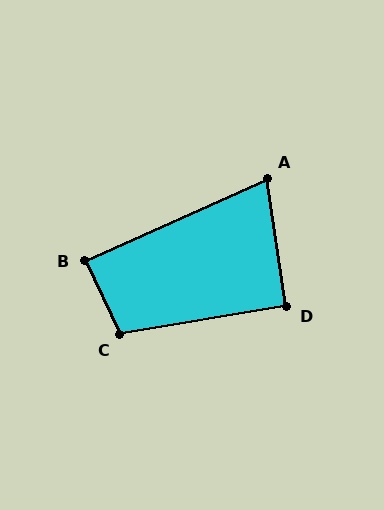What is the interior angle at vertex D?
Approximately 91 degrees (approximately right).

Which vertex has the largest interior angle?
C, at approximately 106 degrees.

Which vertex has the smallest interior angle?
A, at approximately 74 degrees.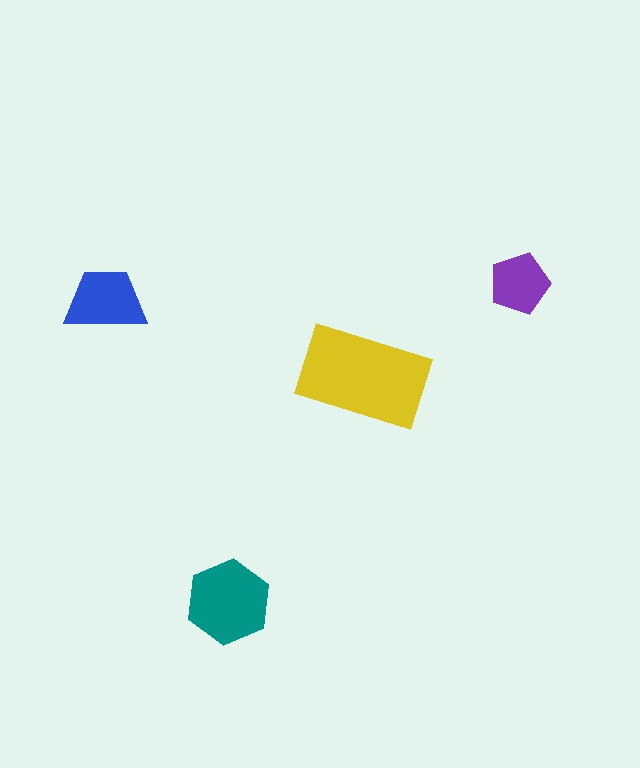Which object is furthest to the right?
The purple pentagon is rightmost.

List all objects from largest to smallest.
The yellow rectangle, the teal hexagon, the blue trapezoid, the purple pentagon.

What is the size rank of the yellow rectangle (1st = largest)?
1st.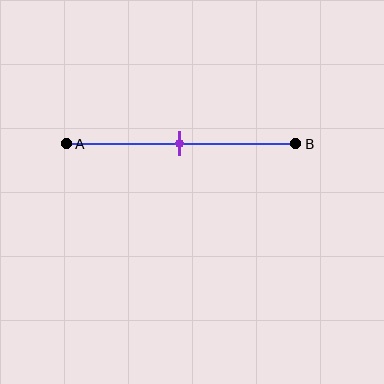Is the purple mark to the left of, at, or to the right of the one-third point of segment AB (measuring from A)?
The purple mark is to the right of the one-third point of segment AB.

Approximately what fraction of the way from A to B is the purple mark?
The purple mark is approximately 50% of the way from A to B.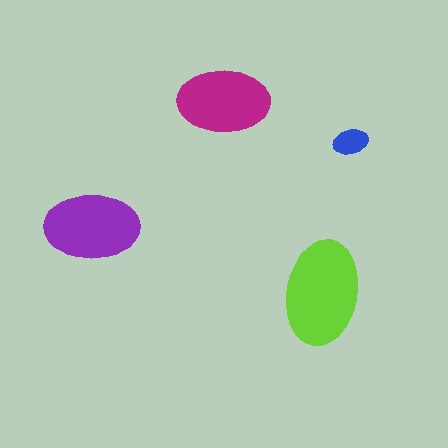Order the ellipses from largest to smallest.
the lime one, the purple one, the magenta one, the blue one.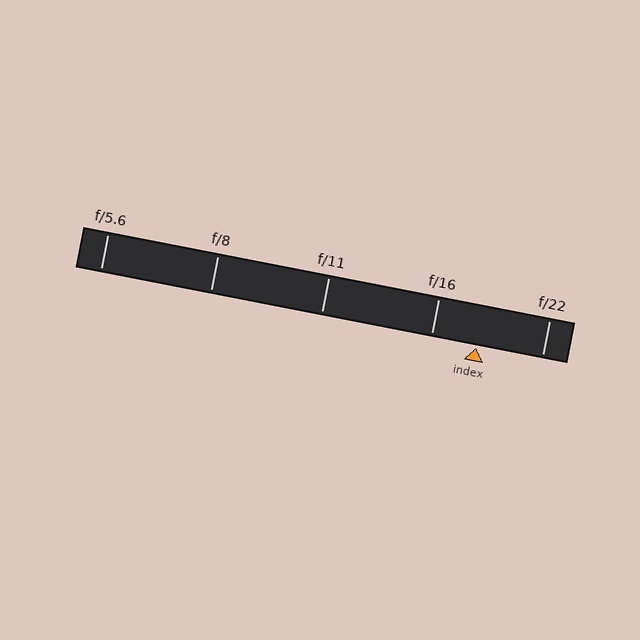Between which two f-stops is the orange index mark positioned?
The index mark is between f/16 and f/22.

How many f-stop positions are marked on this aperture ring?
There are 5 f-stop positions marked.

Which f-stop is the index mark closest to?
The index mark is closest to f/16.